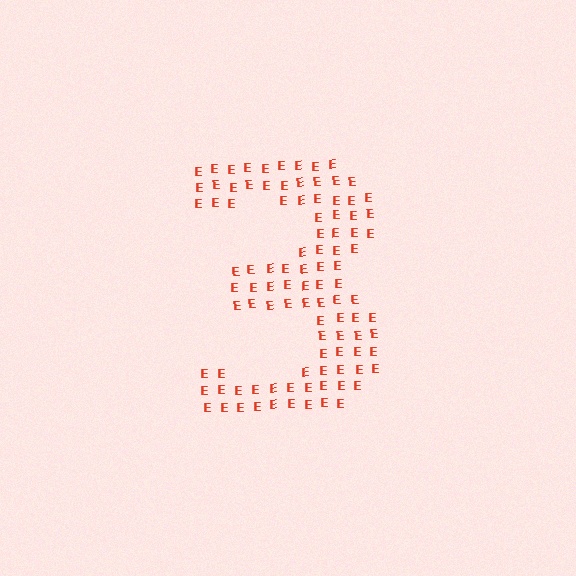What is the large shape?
The large shape is the digit 3.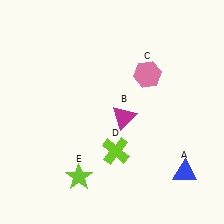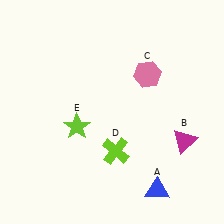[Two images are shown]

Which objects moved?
The objects that moved are: the blue triangle (A), the magenta triangle (B), the lime star (E).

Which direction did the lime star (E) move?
The lime star (E) moved up.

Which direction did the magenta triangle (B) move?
The magenta triangle (B) moved right.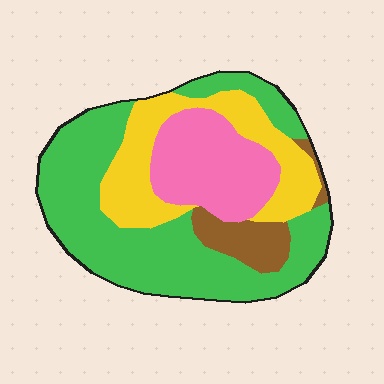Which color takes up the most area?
Green, at roughly 50%.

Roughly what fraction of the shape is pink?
Pink covers around 20% of the shape.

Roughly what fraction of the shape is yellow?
Yellow takes up between a sixth and a third of the shape.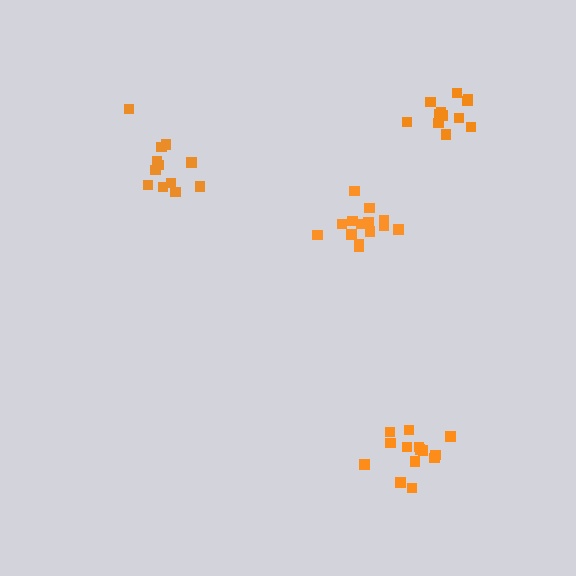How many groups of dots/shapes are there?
There are 4 groups.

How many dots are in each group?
Group 1: 15 dots, Group 2: 12 dots, Group 3: 12 dots, Group 4: 14 dots (53 total).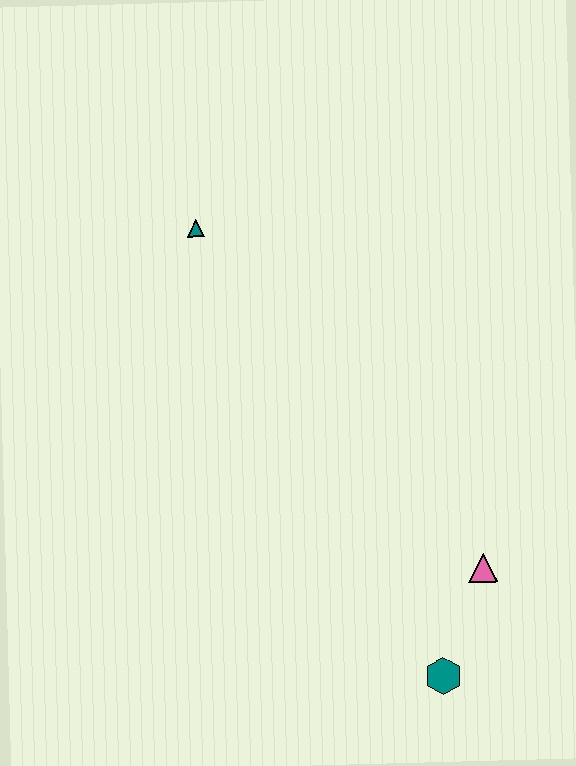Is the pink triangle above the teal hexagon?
Yes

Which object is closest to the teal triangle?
The pink triangle is closest to the teal triangle.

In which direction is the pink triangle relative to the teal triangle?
The pink triangle is below the teal triangle.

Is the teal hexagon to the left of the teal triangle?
No